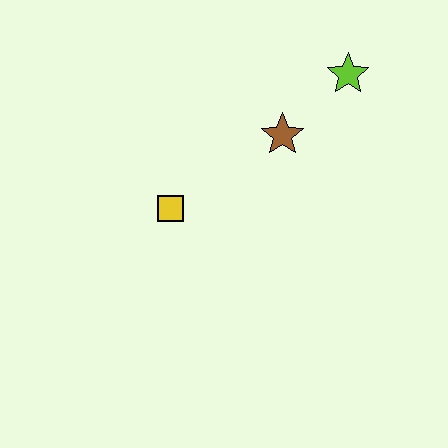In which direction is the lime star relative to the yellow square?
The lime star is to the right of the yellow square.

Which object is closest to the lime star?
The brown star is closest to the lime star.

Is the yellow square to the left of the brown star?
Yes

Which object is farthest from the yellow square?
The lime star is farthest from the yellow square.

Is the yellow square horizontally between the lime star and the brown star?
No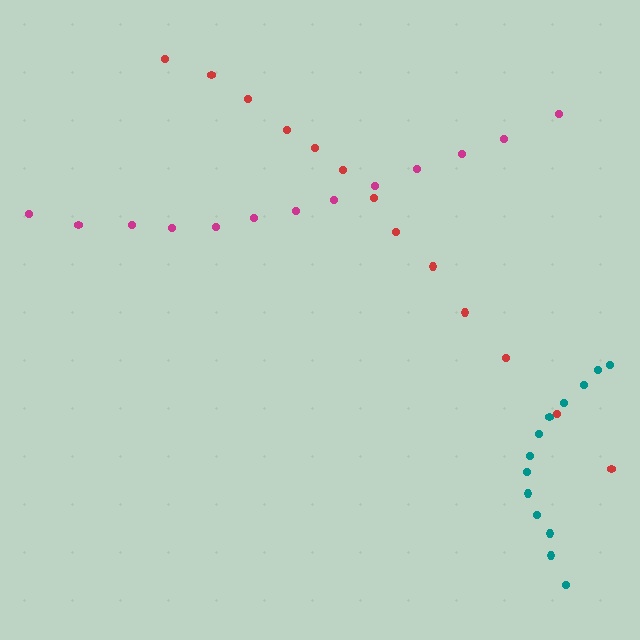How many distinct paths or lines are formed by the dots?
There are 3 distinct paths.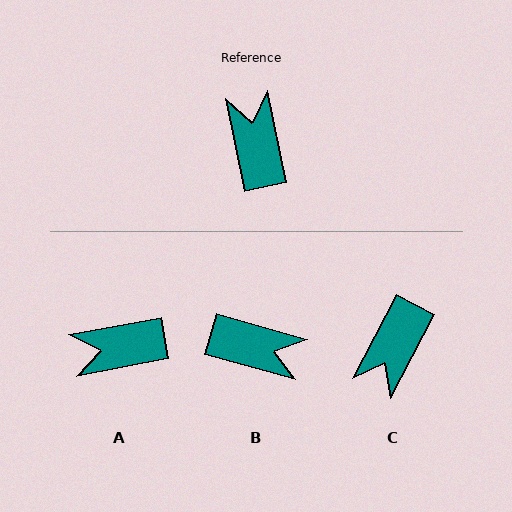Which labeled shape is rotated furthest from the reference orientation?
C, about 141 degrees away.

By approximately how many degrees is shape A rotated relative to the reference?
Approximately 89 degrees counter-clockwise.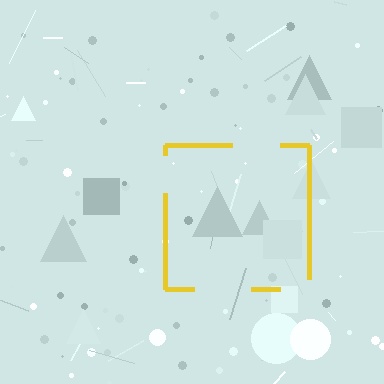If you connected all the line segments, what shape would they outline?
They would outline a square.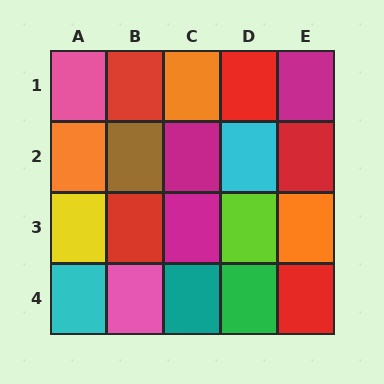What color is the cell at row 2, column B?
Brown.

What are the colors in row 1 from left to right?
Pink, red, orange, red, magenta.